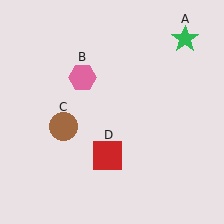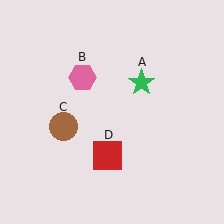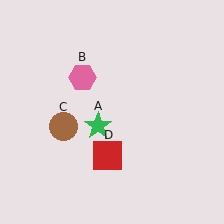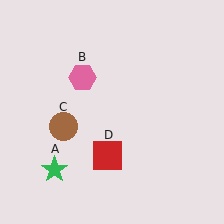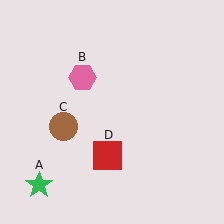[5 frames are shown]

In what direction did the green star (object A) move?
The green star (object A) moved down and to the left.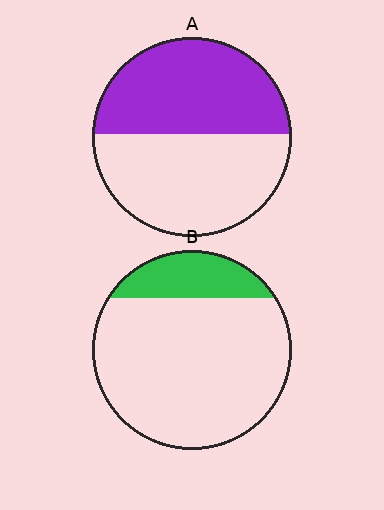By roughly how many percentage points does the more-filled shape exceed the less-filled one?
By roughly 30 percentage points (A over B).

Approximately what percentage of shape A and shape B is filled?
A is approximately 50% and B is approximately 20%.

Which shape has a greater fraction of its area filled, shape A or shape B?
Shape A.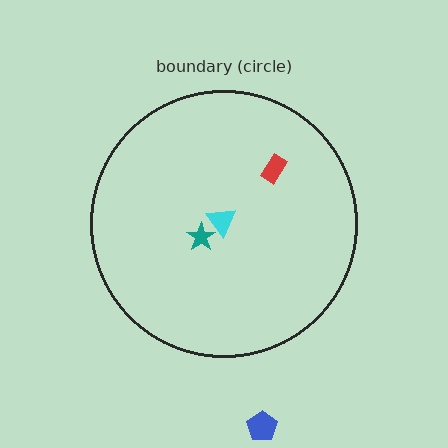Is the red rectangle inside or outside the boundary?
Inside.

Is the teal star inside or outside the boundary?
Inside.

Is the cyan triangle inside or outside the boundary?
Inside.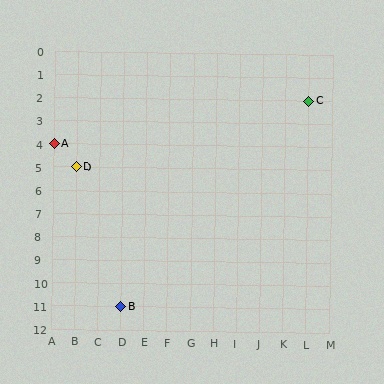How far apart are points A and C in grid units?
Points A and C are 11 columns and 2 rows apart (about 11.2 grid units diagonally).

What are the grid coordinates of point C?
Point C is at grid coordinates (L, 2).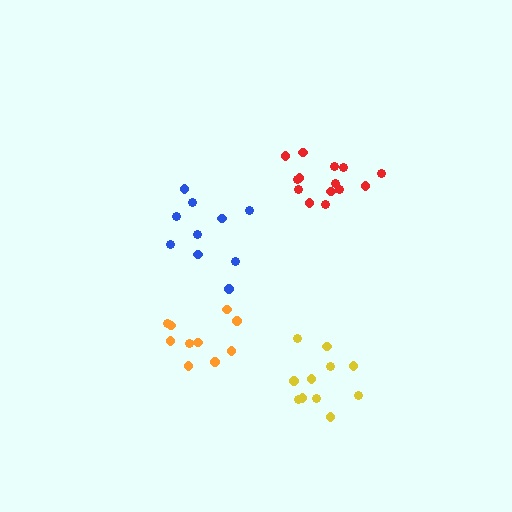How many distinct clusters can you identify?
There are 4 distinct clusters.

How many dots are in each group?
Group 1: 10 dots, Group 2: 11 dots, Group 3: 10 dots, Group 4: 14 dots (45 total).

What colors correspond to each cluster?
The clusters are colored: blue, yellow, orange, red.